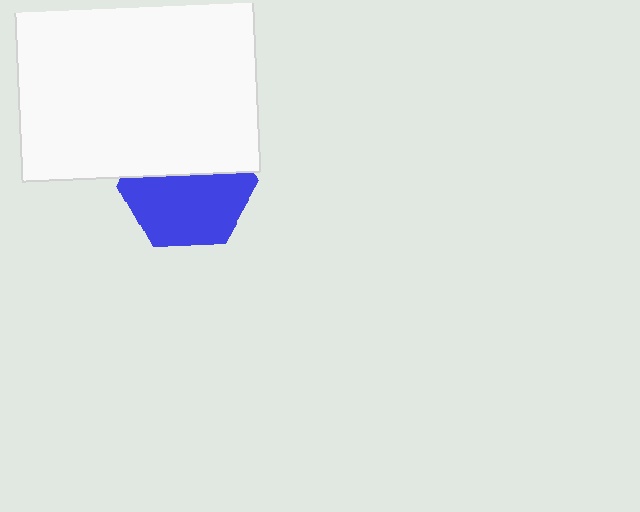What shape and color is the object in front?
The object in front is a white rectangle.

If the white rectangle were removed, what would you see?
You would see the complete blue hexagon.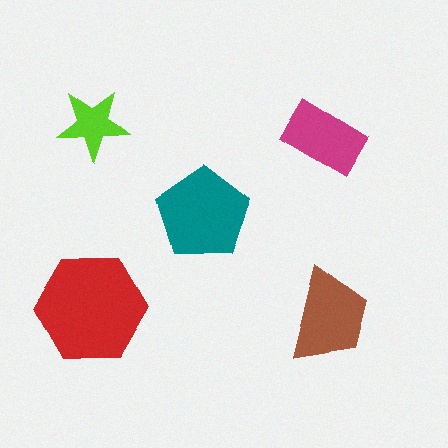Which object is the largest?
The red hexagon.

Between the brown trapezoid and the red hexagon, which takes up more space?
The red hexagon.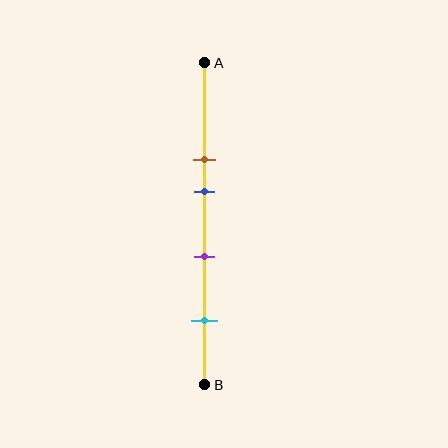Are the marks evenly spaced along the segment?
No, the marks are not evenly spaced.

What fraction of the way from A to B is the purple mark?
The purple mark is approximately 60% (0.6) of the way from A to B.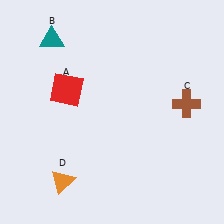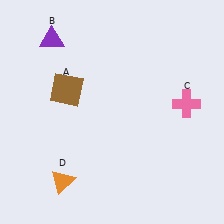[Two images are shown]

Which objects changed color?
A changed from red to brown. B changed from teal to purple. C changed from brown to pink.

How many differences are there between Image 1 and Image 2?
There are 3 differences between the two images.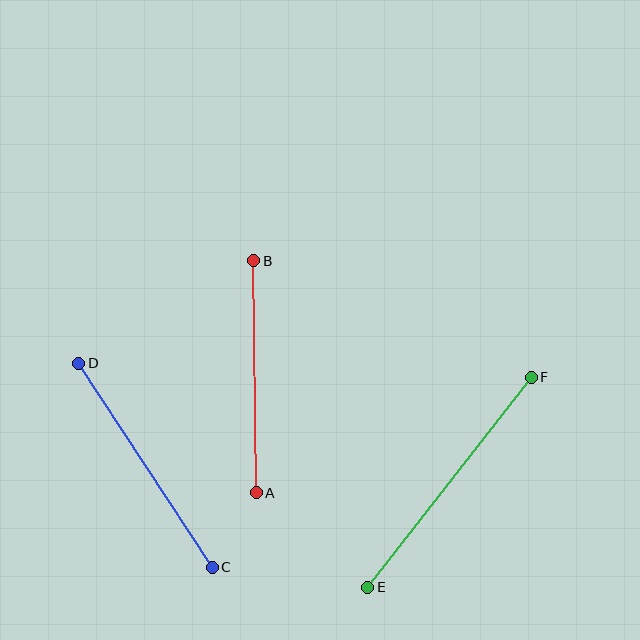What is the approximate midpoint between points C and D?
The midpoint is at approximately (146, 465) pixels.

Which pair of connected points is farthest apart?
Points E and F are farthest apart.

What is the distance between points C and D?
The distance is approximately 244 pixels.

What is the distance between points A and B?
The distance is approximately 232 pixels.